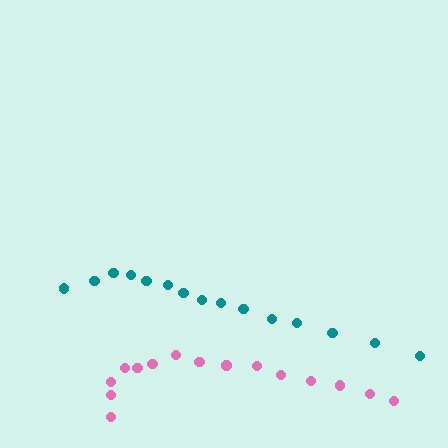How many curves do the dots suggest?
There are 2 distinct paths.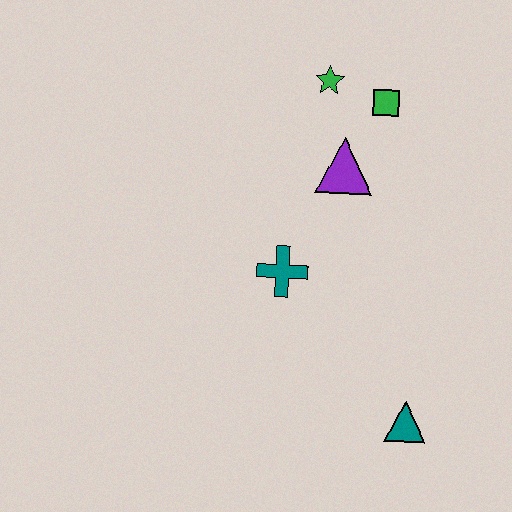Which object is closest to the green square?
The green star is closest to the green square.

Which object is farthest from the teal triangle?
The green star is farthest from the teal triangle.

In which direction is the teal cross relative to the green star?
The teal cross is below the green star.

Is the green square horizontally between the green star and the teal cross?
No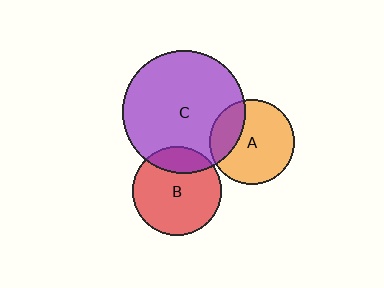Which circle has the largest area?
Circle C (purple).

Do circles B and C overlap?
Yes.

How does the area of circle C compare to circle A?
Approximately 2.1 times.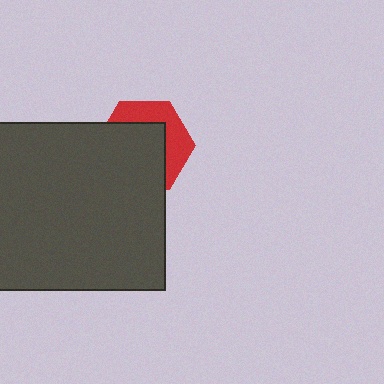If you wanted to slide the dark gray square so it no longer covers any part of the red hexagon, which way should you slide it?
Slide it toward the lower-left — that is the most direct way to separate the two shapes.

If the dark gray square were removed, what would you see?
You would see the complete red hexagon.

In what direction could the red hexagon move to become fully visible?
The red hexagon could move toward the upper-right. That would shift it out from behind the dark gray square entirely.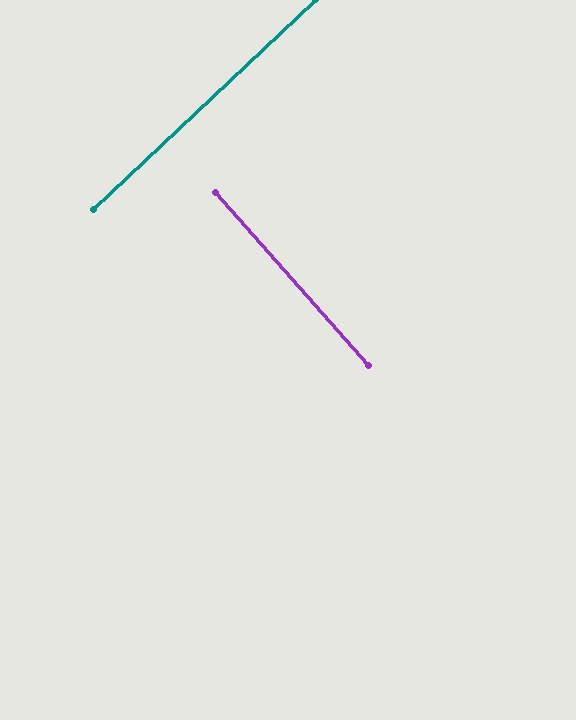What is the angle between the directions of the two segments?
Approximately 88 degrees.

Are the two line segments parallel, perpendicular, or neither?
Perpendicular — they meet at approximately 88°.